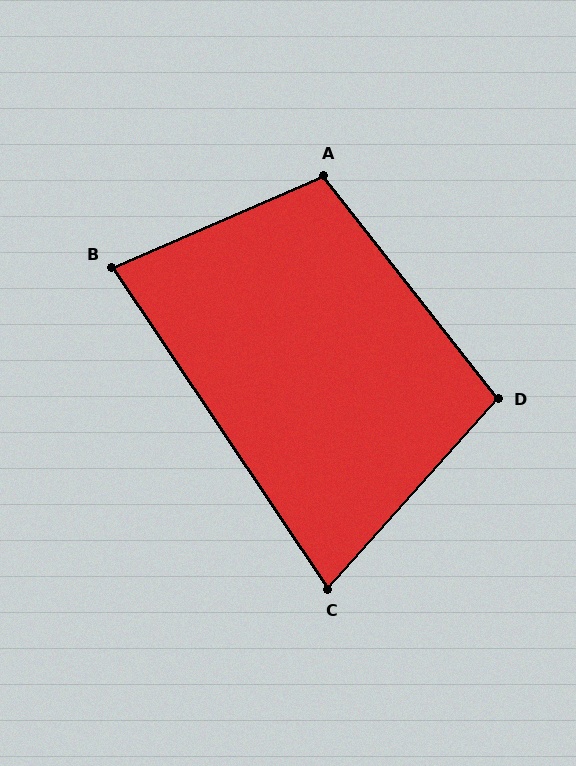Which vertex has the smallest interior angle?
C, at approximately 75 degrees.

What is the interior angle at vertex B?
Approximately 80 degrees (acute).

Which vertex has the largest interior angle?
A, at approximately 105 degrees.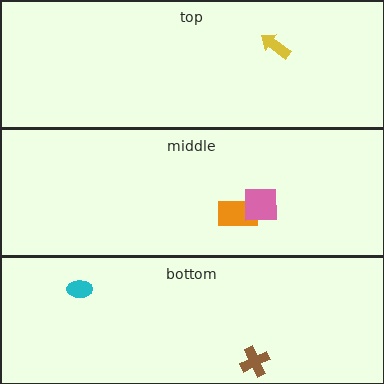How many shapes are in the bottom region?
2.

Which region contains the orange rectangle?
The middle region.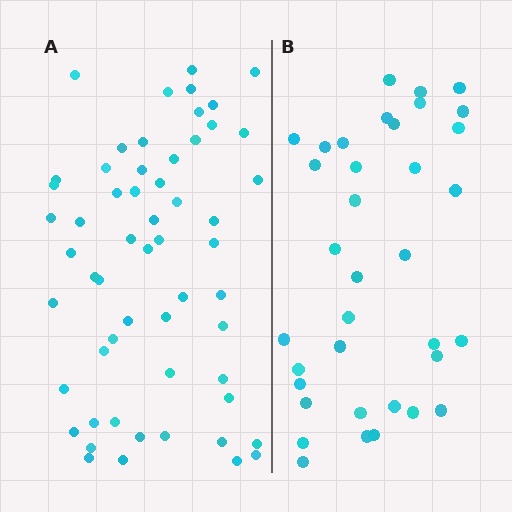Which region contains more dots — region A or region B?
Region A (the left region) has more dots.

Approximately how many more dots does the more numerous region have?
Region A has approximately 20 more dots than region B.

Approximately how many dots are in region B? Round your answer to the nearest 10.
About 40 dots. (The exact count is 36, which rounds to 40.)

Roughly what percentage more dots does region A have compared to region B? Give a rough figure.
About 60% more.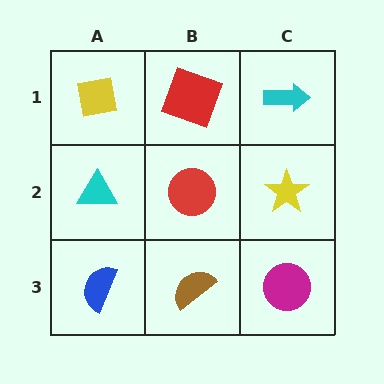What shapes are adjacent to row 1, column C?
A yellow star (row 2, column C), a red square (row 1, column B).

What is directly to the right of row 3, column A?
A brown semicircle.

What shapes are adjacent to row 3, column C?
A yellow star (row 2, column C), a brown semicircle (row 3, column B).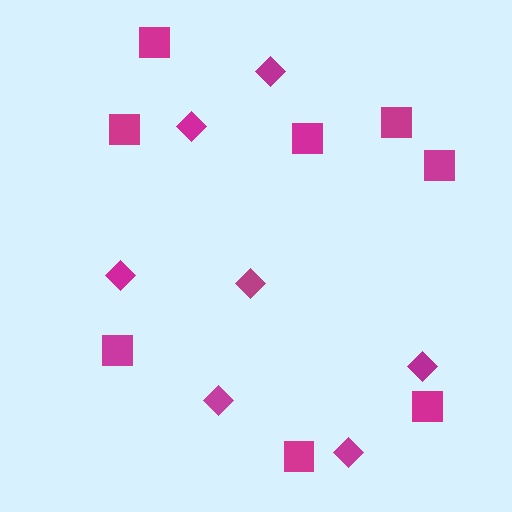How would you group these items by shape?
There are 2 groups: one group of diamonds (7) and one group of squares (8).